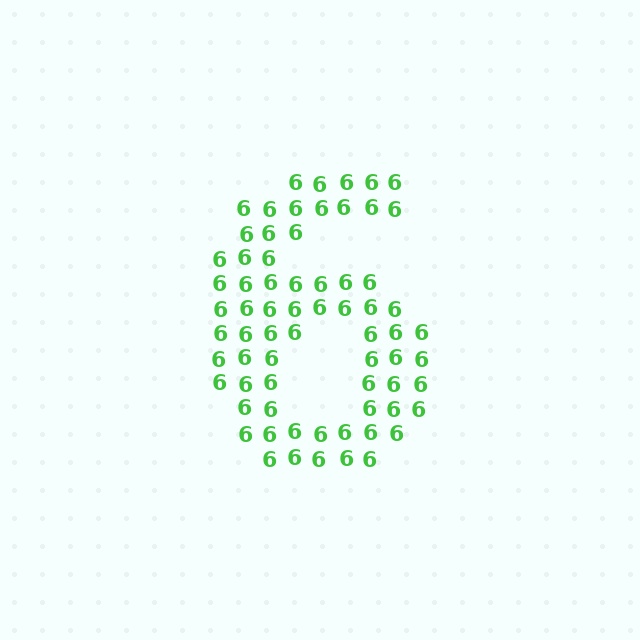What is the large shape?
The large shape is the digit 6.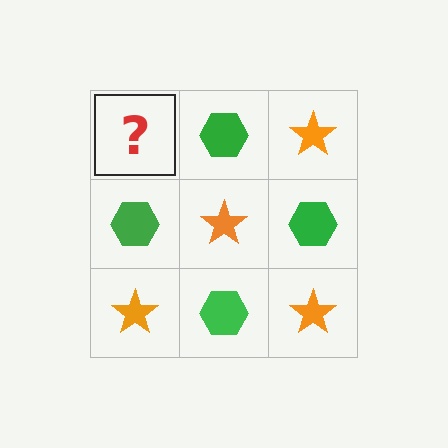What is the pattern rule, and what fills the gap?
The rule is that it alternates orange star and green hexagon in a checkerboard pattern. The gap should be filled with an orange star.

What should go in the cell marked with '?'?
The missing cell should contain an orange star.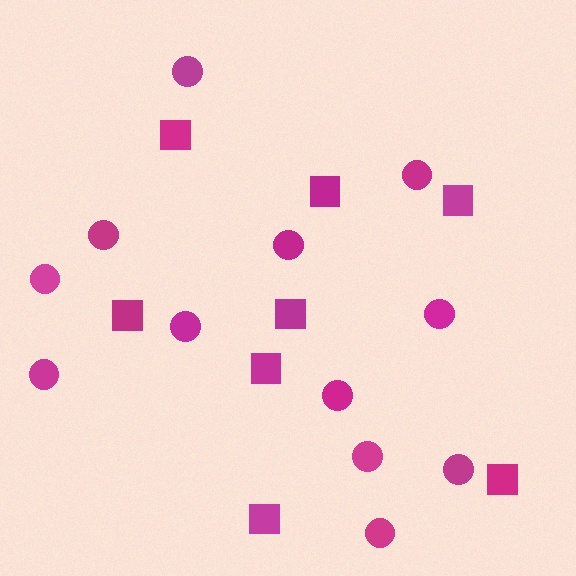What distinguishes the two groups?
There are 2 groups: one group of squares (8) and one group of circles (12).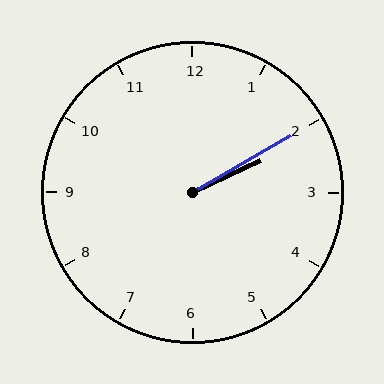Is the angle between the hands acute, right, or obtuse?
It is acute.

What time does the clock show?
2:10.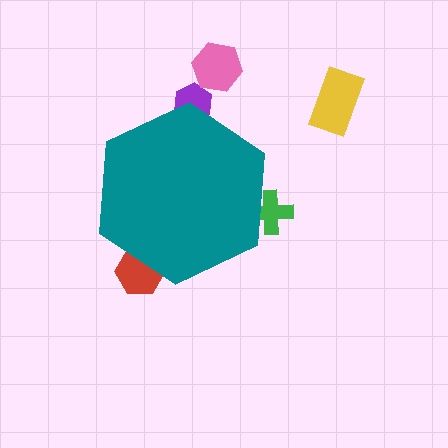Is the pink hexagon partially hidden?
No, the pink hexagon is fully visible.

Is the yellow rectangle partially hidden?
No, the yellow rectangle is fully visible.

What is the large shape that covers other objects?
A teal hexagon.